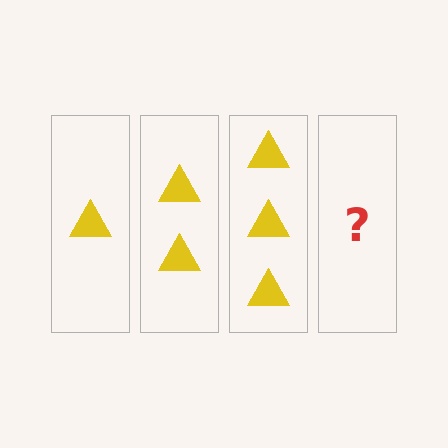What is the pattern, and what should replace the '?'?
The pattern is that each step adds one more triangle. The '?' should be 4 triangles.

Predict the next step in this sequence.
The next step is 4 triangles.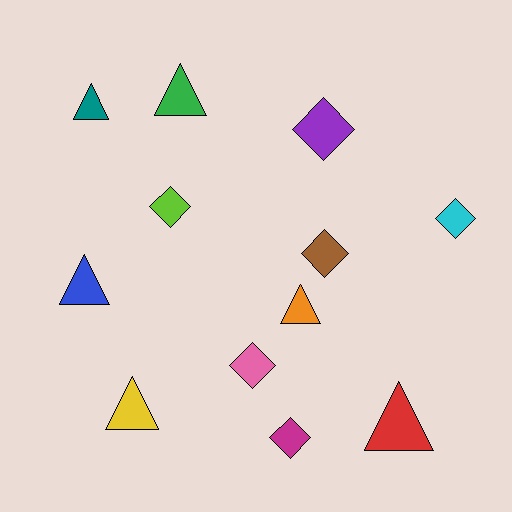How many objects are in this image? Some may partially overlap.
There are 12 objects.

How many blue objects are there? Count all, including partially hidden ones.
There is 1 blue object.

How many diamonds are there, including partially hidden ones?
There are 6 diamonds.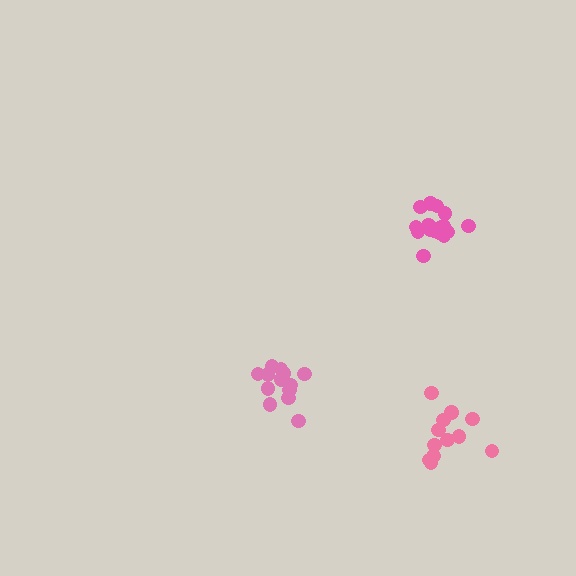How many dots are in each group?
Group 1: 13 dots, Group 2: 17 dots, Group 3: 12 dots (42 total).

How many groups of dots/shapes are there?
There are 3 groups.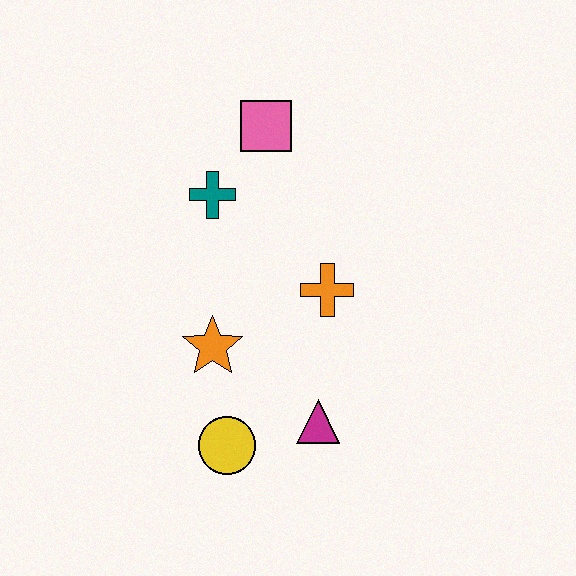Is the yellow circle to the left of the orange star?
No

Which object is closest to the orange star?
The yellow circle is closest to the orange star.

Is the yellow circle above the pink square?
No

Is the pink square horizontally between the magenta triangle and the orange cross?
No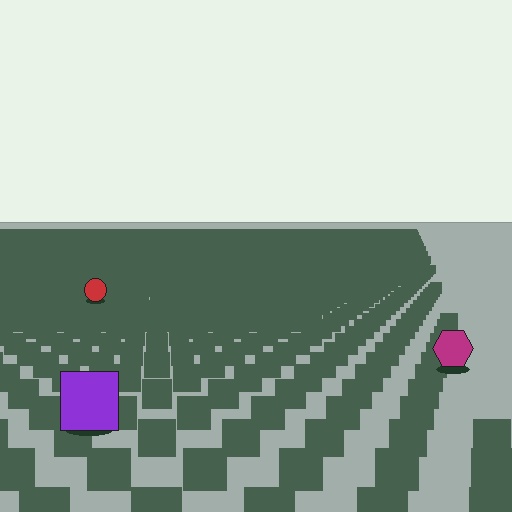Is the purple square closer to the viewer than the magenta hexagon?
Yes. The purple square is closer — you can tell from the texture gradient: the ground texture is coarser near it.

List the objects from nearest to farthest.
From nearest to farthest: the purple square, the magenta hexagon, the red circle.